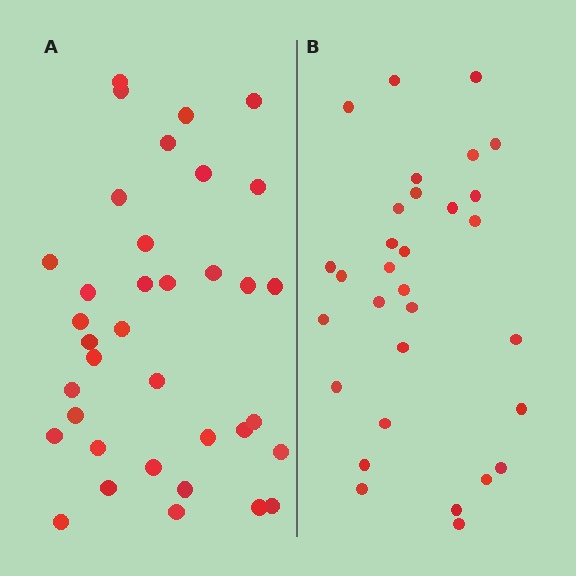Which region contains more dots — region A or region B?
Region A (the left region) has more dots.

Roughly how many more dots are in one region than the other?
Region A has about 5 more dots than region B.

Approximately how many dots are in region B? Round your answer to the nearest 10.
About 30 dots. (The exact count is 31, which rounds to 30.)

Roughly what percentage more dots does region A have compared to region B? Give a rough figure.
About 15% more.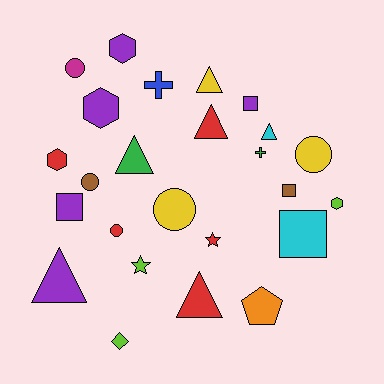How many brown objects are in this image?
There are 2 brown objects.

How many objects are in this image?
There are 25 objects.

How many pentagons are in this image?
There is 1 pentagon.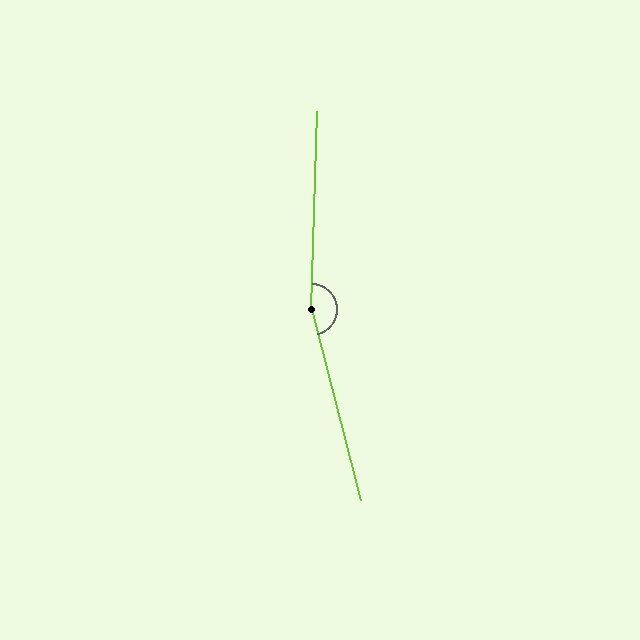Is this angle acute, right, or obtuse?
It is obtuse.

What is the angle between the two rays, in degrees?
Approximately 164 degrees.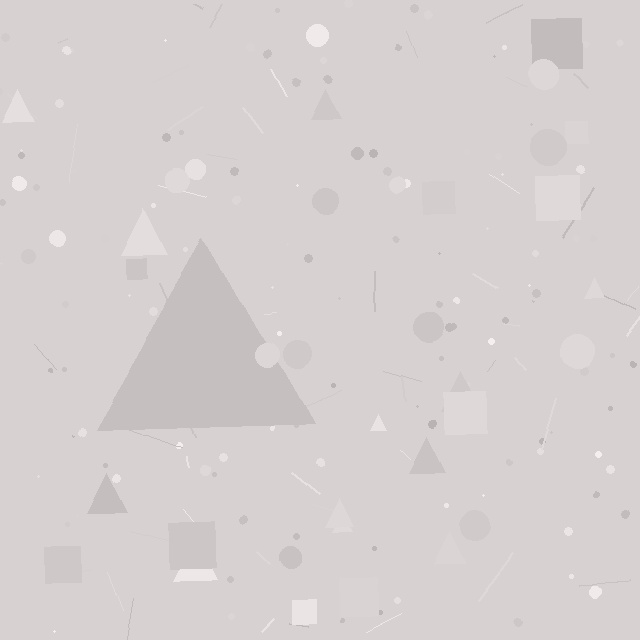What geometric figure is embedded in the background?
A triangle is embedded in the background.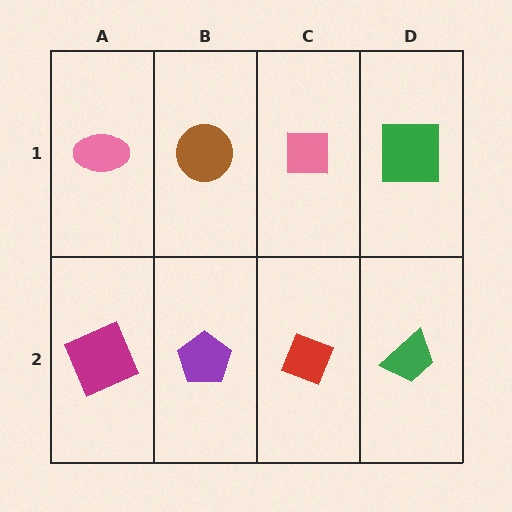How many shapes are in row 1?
4 shapes.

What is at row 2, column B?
A purple pentagon.